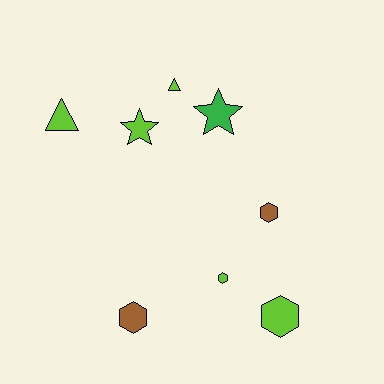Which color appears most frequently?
Lime, with 5 objects.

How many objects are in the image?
There are 8 objects.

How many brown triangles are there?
There are no brown triangles.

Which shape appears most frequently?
Hexagon, with 4 objects.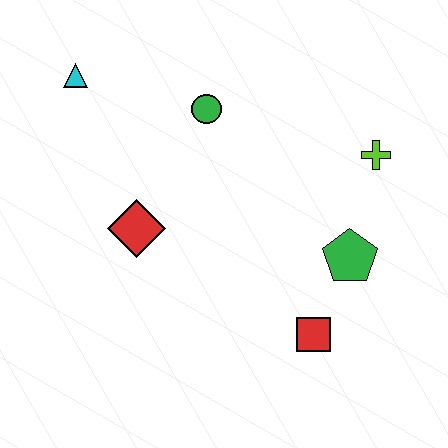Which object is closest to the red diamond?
The green circle is closest to the red diamond.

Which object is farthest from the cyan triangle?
The red square is farthest from the cyan triangle.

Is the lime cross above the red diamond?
Yes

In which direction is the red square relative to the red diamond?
The red square is to the right of the red diamond.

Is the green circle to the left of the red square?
Yes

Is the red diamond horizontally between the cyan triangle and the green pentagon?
Yes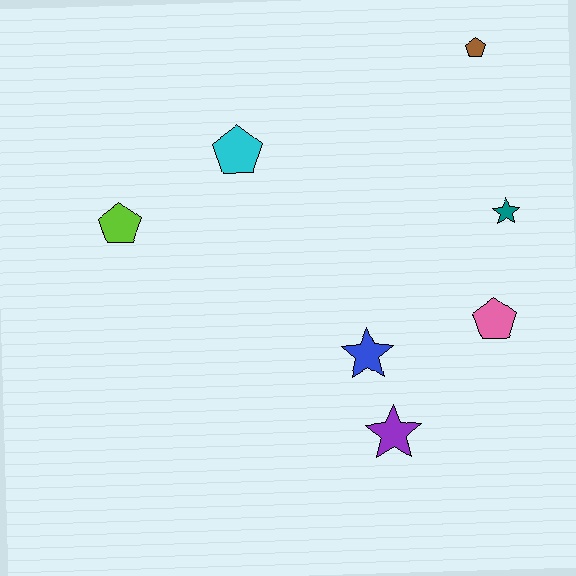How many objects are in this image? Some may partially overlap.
There are 7 objects.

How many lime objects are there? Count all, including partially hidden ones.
There is 1 lime object.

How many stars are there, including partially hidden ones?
There are 3 stars.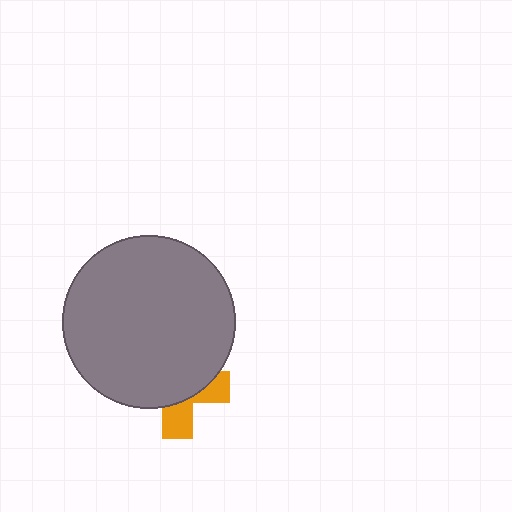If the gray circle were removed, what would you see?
You would see the complete orange cross.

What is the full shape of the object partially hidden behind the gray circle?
The partially hidden object is an orange cross.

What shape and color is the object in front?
The object in front is a gray circle.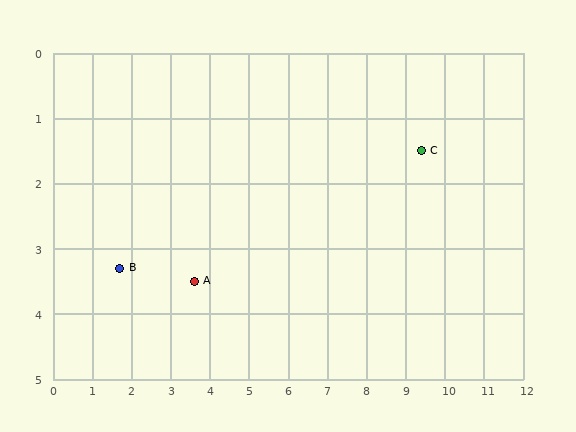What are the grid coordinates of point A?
Point A is at approximately (3.6, 3.5).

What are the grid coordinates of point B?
Point B is at approximately (1.7, 3.3).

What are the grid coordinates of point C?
Point C is at approximately (9.4, 1.5).